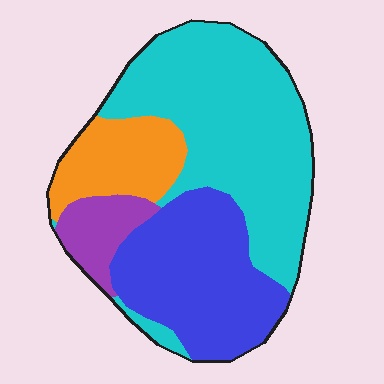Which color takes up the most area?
Cyan, at roughly 45%.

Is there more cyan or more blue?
Cyan.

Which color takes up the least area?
Purple, at roughly 10%.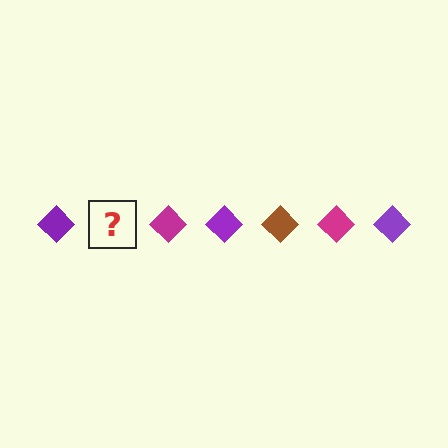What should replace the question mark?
The question mark should be replaced with a brown diamond.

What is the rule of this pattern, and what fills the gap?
The rule is that the pattern cycles through purple, brown, magenta diamonds. The gap should be filled with a brown diamond.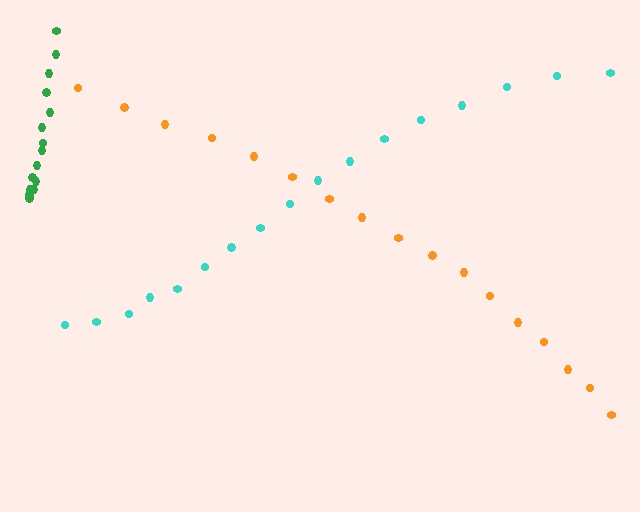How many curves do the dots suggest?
There are 3 distinct paths.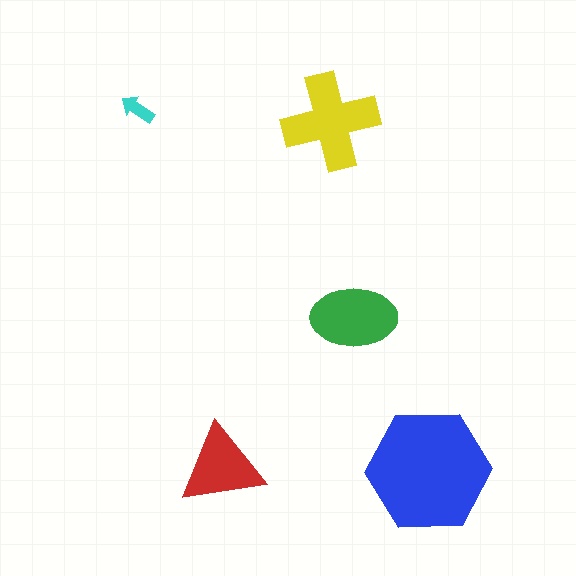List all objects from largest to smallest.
The blue hexagon, the yellow cross, the green ellipse, the red triangle, the cyan arrow.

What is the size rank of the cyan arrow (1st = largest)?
5th.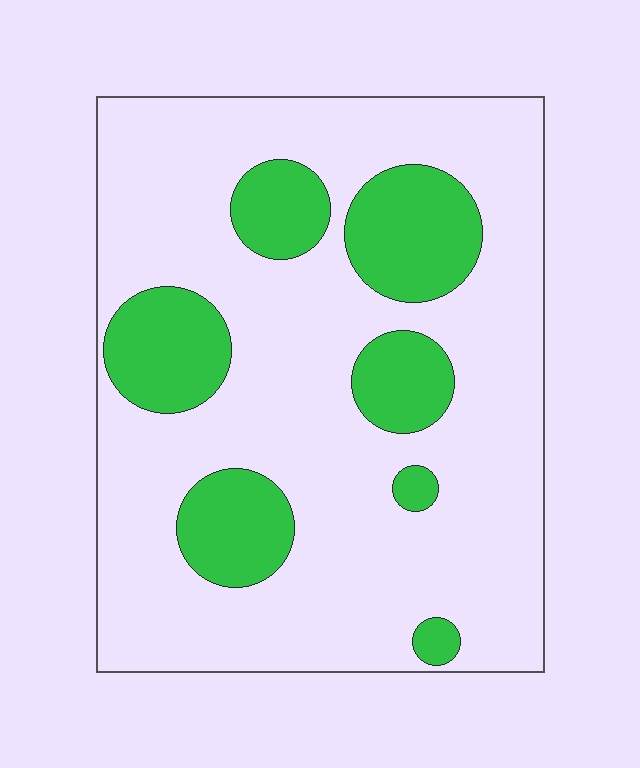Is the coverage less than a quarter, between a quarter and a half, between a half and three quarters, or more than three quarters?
Less than a quarter.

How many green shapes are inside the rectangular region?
7.